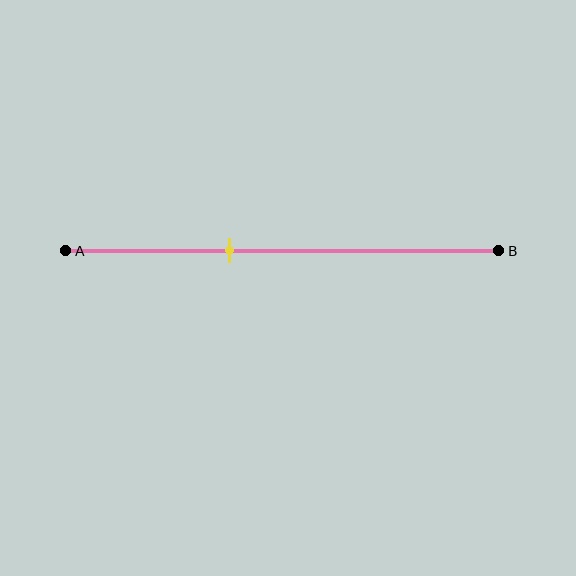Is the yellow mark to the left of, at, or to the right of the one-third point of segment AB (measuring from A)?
The yellow mark is to the right of the one-third point of segment AB.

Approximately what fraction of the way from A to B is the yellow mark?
The yellow mark is approximately 40% of the way from A to B.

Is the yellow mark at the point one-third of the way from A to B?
No, the mark is at about 40% from A, not at the 33% one-third point.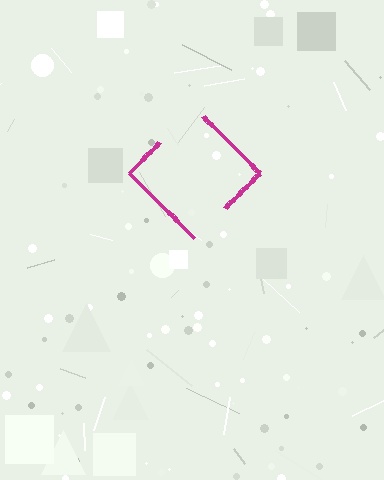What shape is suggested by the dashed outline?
The dashed outline suggests a diamond.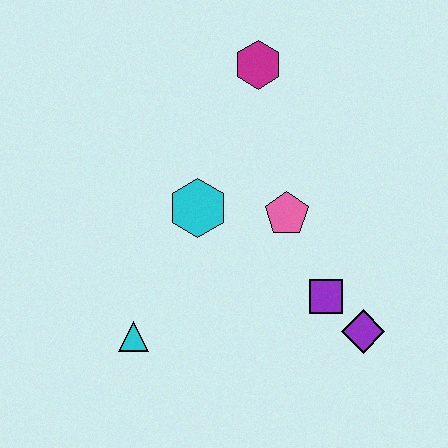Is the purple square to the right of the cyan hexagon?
Yes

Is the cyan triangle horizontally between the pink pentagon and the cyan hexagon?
No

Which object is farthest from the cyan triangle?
The magenta hexagon is farthest from the cyan triangle.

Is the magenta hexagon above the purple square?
Yes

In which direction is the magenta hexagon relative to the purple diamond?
The magenta hexagon is above the purple diamond.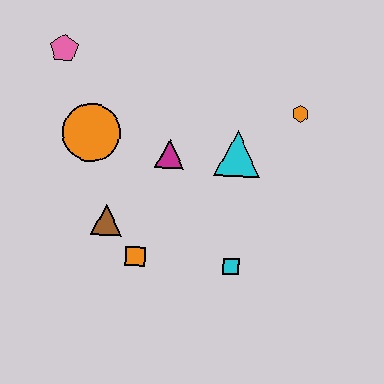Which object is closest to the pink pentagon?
The orange circle is closest to the pink pentagon.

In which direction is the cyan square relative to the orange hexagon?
The cyan square is below the orange hexagon.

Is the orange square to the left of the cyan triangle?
Yes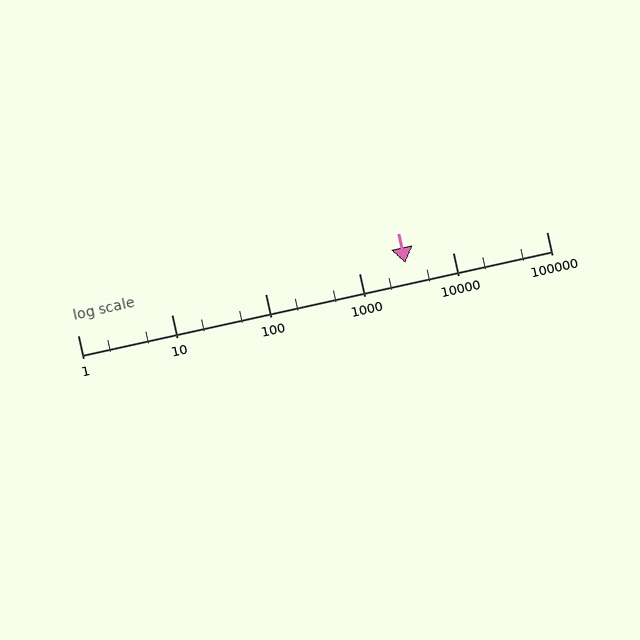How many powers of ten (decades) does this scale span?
The scale spans 5 decades, from 1 to 100000.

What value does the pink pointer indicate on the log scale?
The pointer indicates approximately 3100.